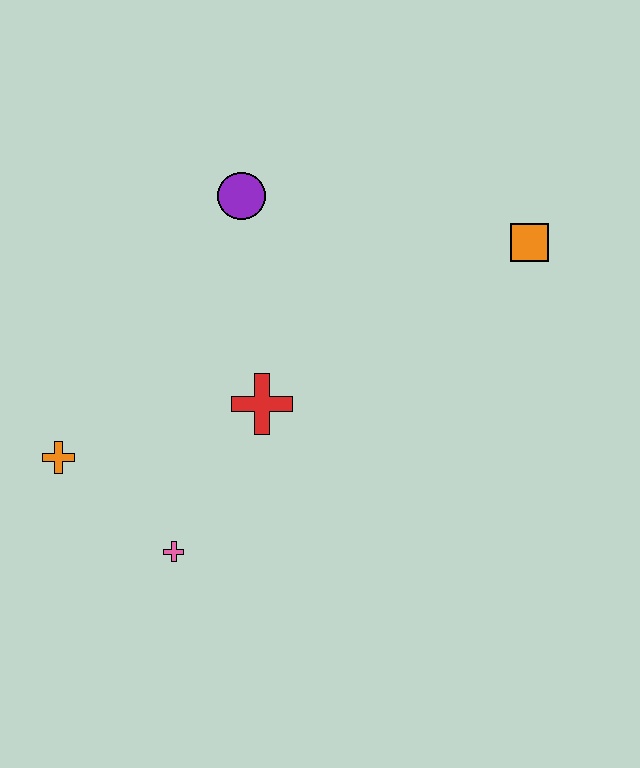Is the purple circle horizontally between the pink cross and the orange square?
Yes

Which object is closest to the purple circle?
The red cross is closest to the purple circle.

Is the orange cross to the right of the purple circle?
No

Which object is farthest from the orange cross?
The orange square is farthest from the orange cross.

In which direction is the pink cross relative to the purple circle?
The pink cross is below the purple circle.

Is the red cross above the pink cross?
Yes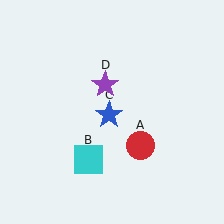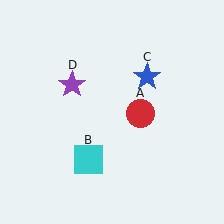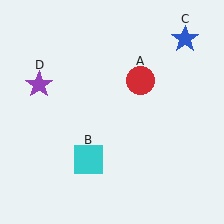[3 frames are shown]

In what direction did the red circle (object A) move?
The red circle (object A) moved up.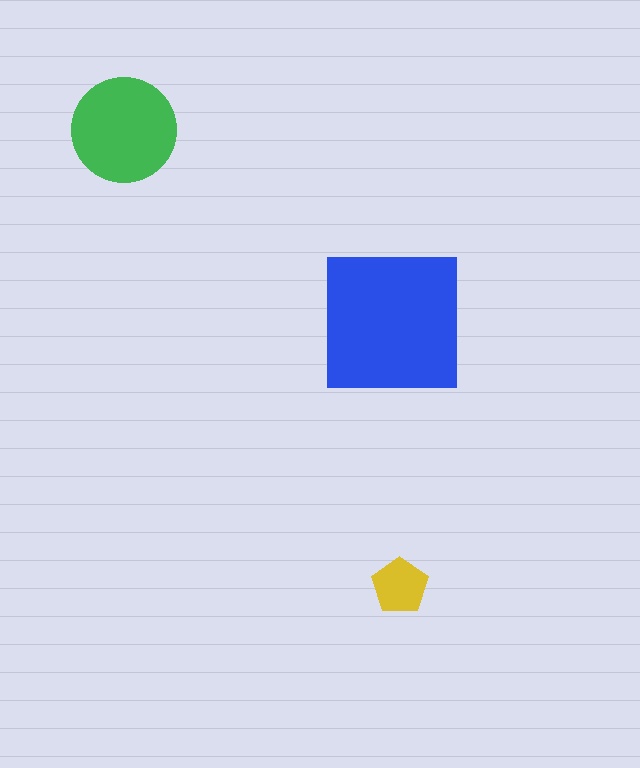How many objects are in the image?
There are 3 objects in the image.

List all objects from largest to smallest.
The blue square, the green circle, the yellow pentagon.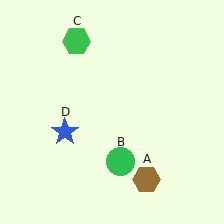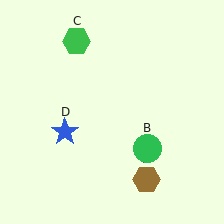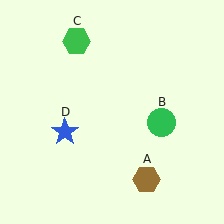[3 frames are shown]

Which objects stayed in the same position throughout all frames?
Brown hexagon (object A) and green hexagon (object C) and blue star (object D) remained stationary.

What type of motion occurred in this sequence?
The green circle (object B) rotated counterclockwise around the center of the scene.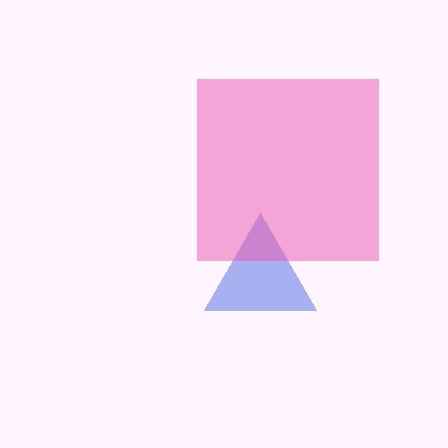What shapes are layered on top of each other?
The layered shapes are: a blue triangle, a pink square.